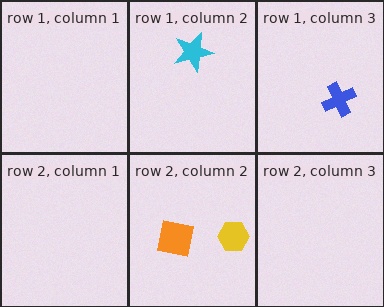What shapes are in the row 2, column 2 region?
The yellow hexagon, the orange square.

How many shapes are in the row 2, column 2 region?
2.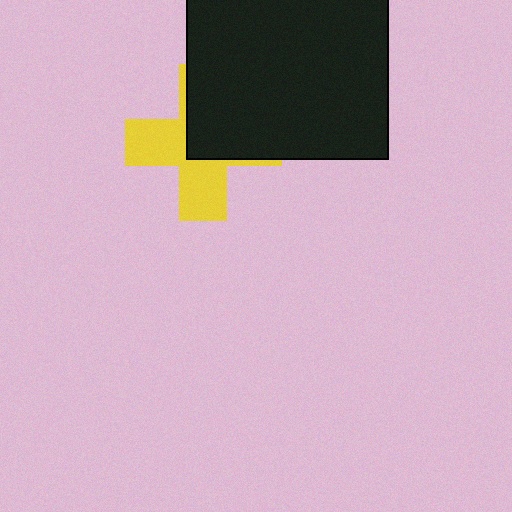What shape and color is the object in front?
The object in front is a black square.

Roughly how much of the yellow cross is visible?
About half of it is visible (roughly 51%).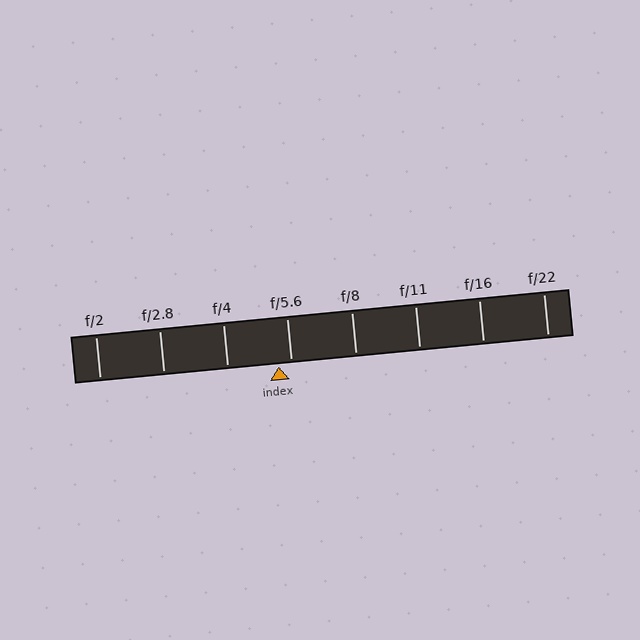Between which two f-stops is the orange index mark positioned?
The index mark is between f/4 and f/5.6.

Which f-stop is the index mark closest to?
The index mark is closest to f/5.6.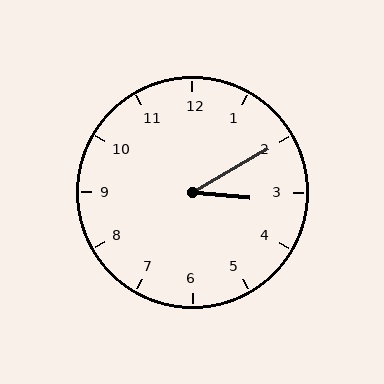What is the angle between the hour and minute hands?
Approximately 35 degrees.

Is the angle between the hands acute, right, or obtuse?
It is acute.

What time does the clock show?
3:10.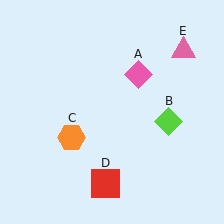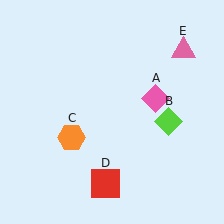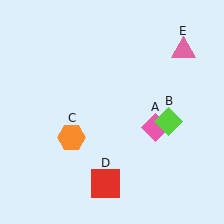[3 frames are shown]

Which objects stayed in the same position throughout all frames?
Lime diamond (object B) and orange hexagon (object C) and red square (object D) and pink triangle (object E) remained stationary.